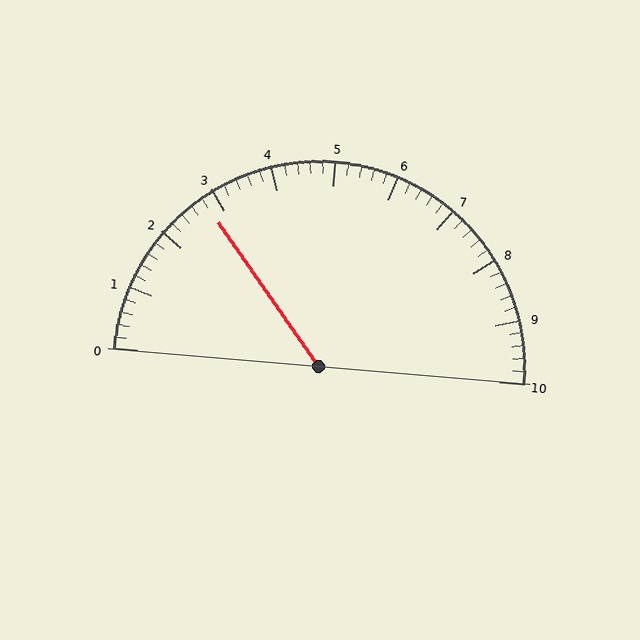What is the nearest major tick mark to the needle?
The nearest major tick mark is 3.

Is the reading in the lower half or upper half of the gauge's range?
The reading is in the lower half of the range (0 to 10).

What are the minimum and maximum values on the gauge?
The gauge ranges from 0 to 10.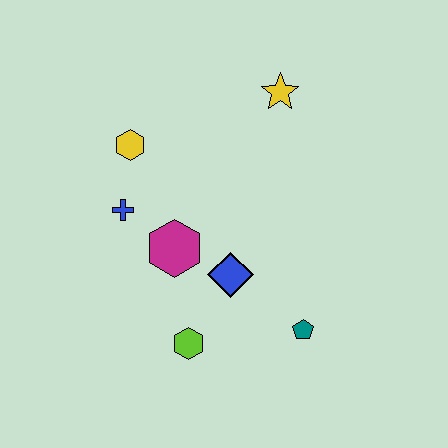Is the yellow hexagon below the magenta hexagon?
No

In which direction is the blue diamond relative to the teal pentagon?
The blue diamond is to the left of the teal pentagon.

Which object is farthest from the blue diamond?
The yellow star is farthest from the blue diamond.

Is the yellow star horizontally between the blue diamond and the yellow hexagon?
No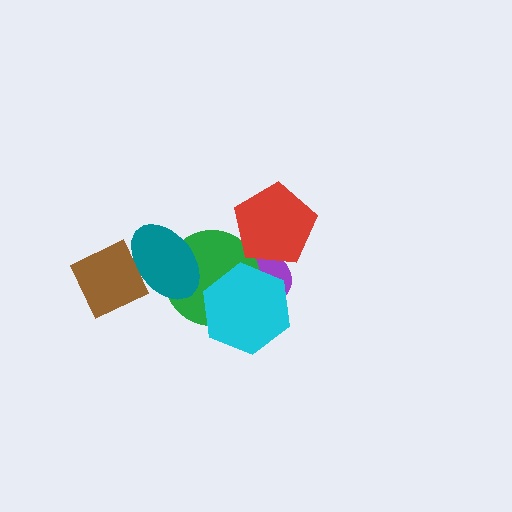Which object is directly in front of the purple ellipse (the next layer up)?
The green circle is directly in front of the purple ellipse.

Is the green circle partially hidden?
Yes, it is partially covered by another shape.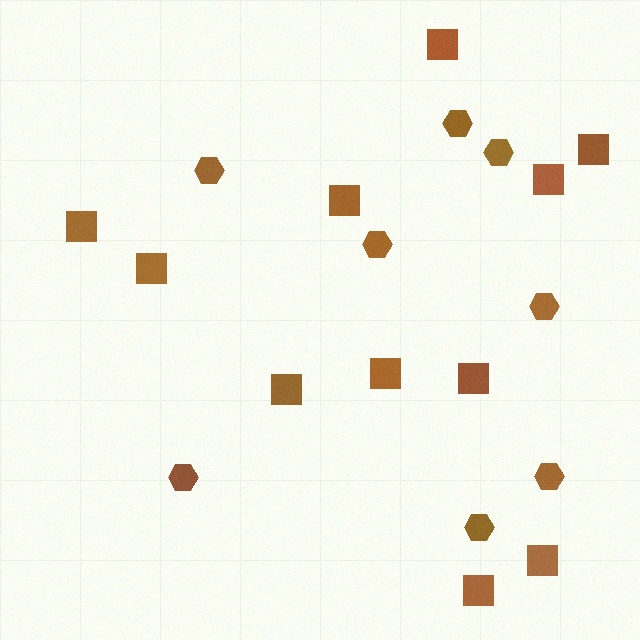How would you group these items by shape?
There are 2 groups: one group of squares (11) and one group of hexagons (8).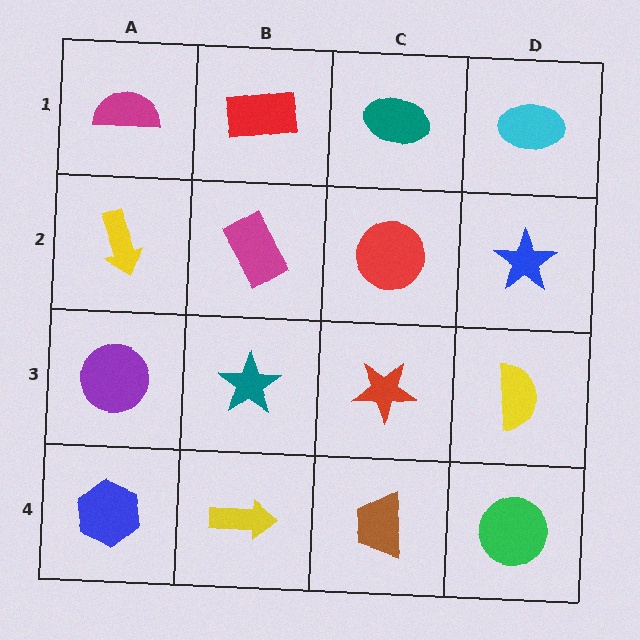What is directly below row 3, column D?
A green circle.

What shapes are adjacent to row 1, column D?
A blue star (row 2, column D), a teal ellipse (row 1, column C).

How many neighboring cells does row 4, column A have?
2.